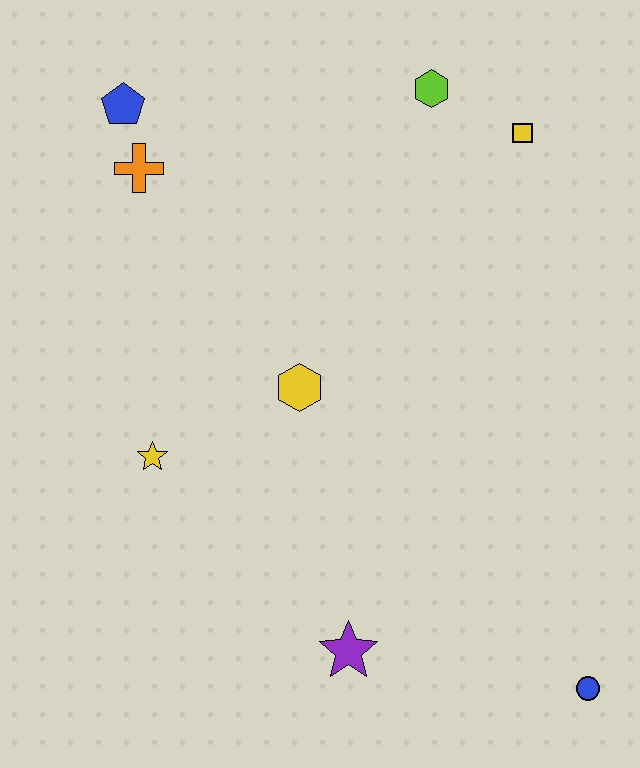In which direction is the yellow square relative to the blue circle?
The yellow square is above the blue circle.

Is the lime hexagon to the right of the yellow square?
No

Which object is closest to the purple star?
The blue circle is closest to the purple star.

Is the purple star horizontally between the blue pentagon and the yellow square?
Yes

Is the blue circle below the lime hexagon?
Yes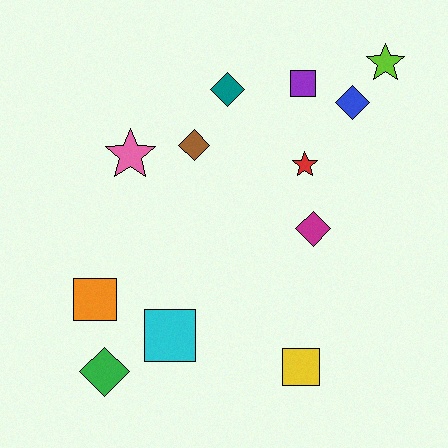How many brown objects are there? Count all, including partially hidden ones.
There is 1 brown object.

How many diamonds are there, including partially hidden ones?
There are 5 diamonds.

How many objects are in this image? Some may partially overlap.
There are 12 objects.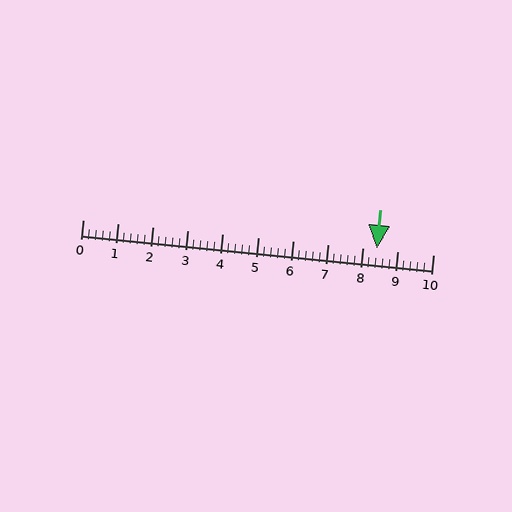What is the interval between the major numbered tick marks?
The major tick marks are spaced 1 units apart.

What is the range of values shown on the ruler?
The ruler shows values from 0 to 10.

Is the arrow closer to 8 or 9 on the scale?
The arrow is closer to 8.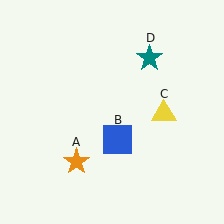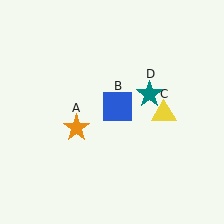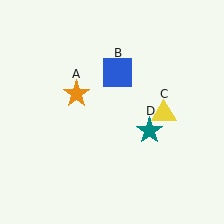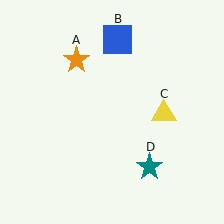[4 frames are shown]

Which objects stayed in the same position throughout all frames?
Yellow triangle (object C) remained stationary.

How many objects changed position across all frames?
3 objects changed position: orange star (object A), blue square (object B), teal star (object D).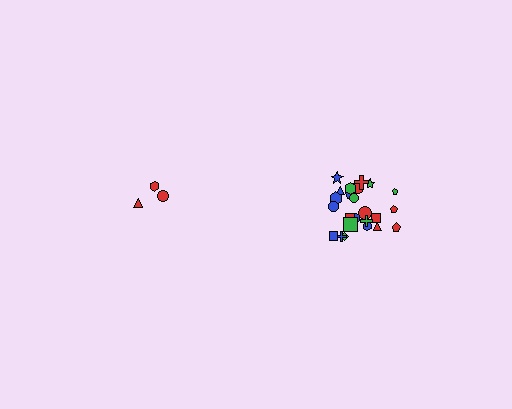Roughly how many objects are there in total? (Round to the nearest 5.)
Roughly 30 objects in total.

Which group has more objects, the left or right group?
The right group.